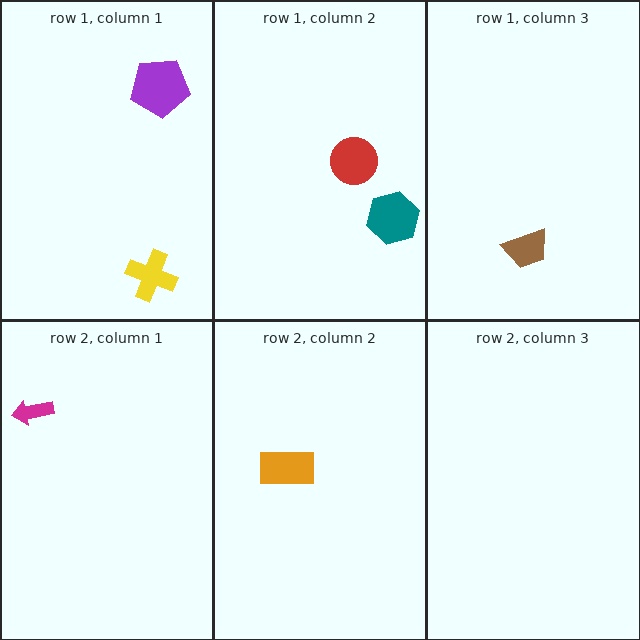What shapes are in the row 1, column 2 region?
The teal hexagon, the red circle.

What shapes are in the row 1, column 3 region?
The brown trapezoid.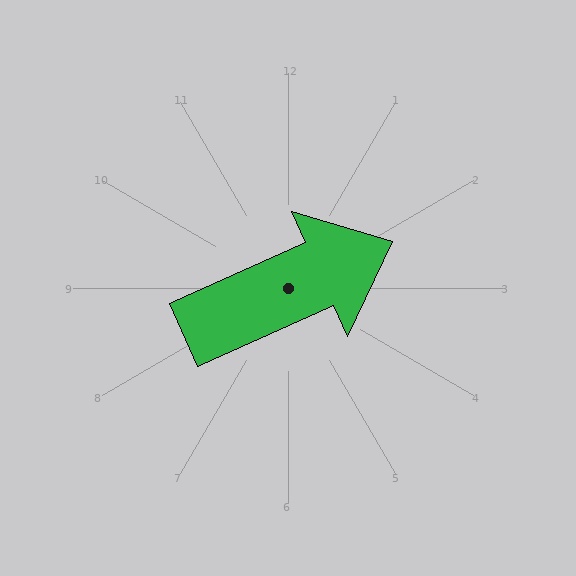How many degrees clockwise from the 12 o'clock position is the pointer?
Approximately 66 degrees.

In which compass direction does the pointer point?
Northeast.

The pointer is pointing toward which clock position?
Roughly 2 o'clock.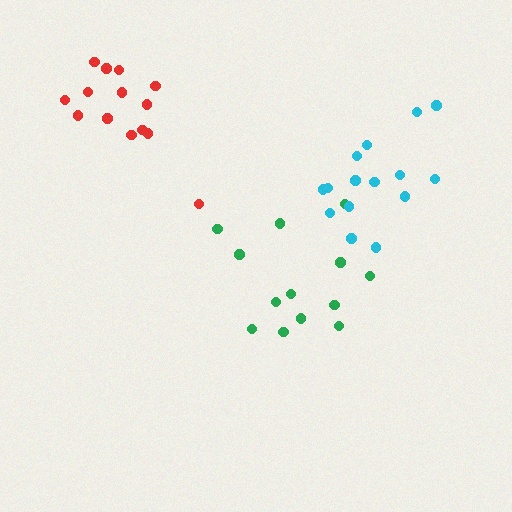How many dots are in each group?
Group 1: 14 dots, Group 2: 13 dots, Group 3: 15 dots (42 total).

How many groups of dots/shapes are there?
There are 3 groups.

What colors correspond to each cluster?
The clusters are colored: red, green, cyan.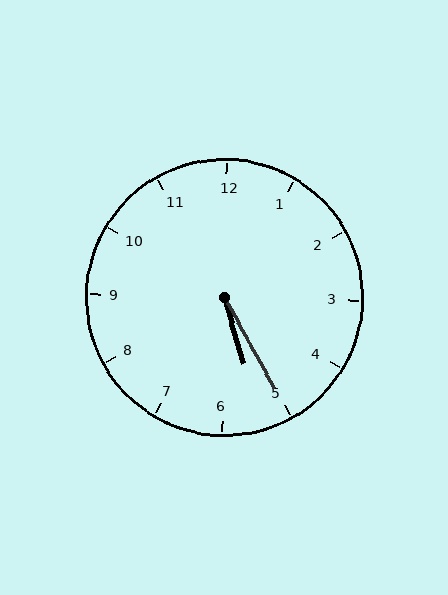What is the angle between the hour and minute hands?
Approximately 12 degrees.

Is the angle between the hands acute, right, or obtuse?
It is acute.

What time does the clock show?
5:25.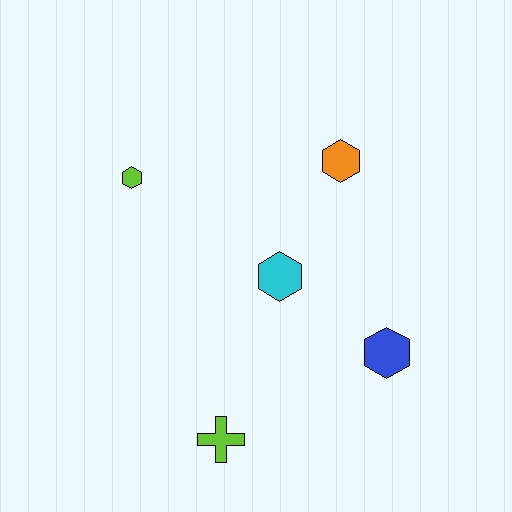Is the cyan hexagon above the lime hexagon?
No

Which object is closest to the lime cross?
The cyan hexagon is closest to the lime cross.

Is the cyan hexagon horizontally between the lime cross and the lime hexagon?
No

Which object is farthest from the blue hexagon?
The lime hexagon is farthest from the blue hexagon.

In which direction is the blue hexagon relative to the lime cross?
The blue hexagon is to the right of the lime cross.